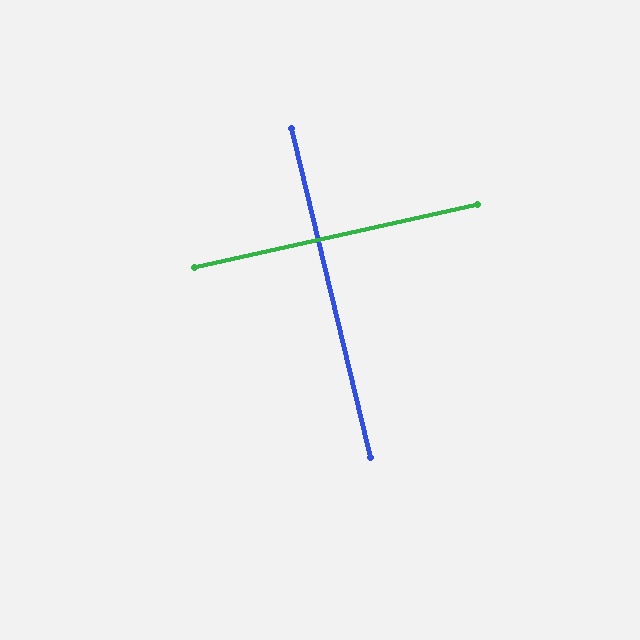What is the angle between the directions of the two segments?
Approximately 89 degrees.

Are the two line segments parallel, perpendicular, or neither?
Perpendicular — they meet at approximately 89°.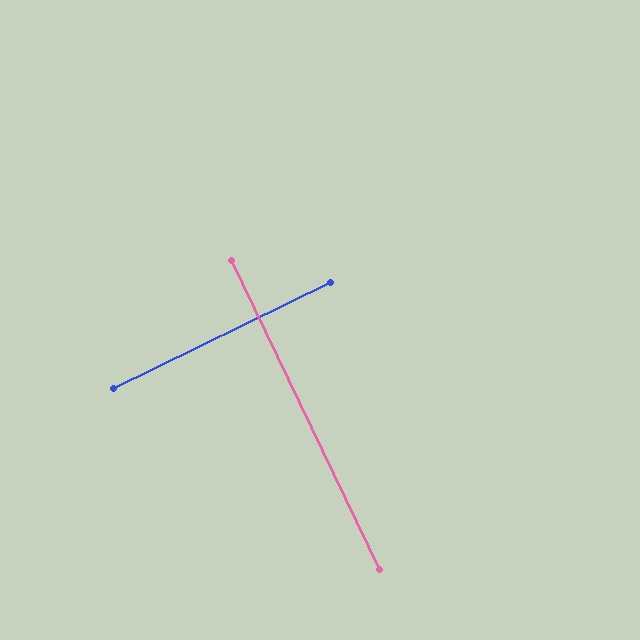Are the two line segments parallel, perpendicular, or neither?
Perpendicular — they meet at approximately 90°.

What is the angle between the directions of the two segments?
Approximately 90 degrees.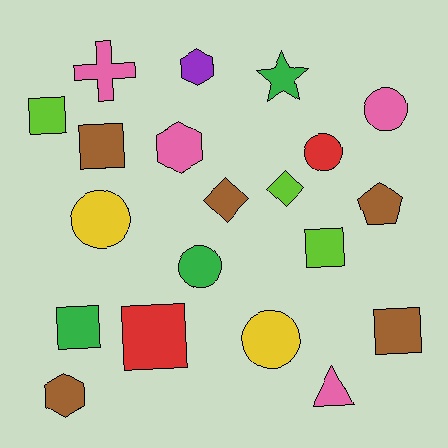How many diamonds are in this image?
There are 2 diamonds.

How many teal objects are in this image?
There are no teal objects.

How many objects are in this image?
There are 20 objects.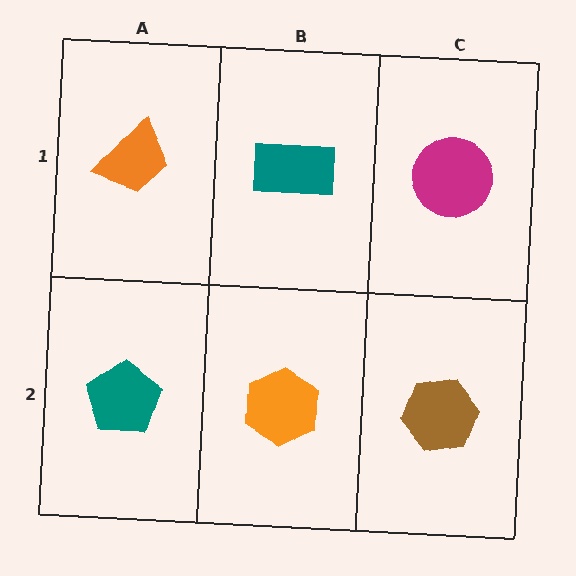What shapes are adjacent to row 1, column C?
A brown hexagon (row 2, column C), a teal rectangle (row 1, column B).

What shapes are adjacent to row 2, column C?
A magenta circle (row 1, column C), an orange hexagon (row 2, column B).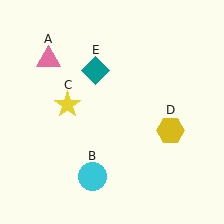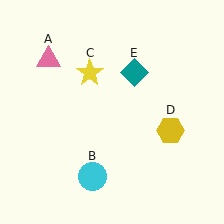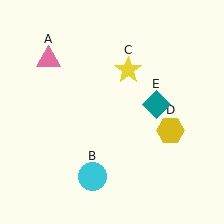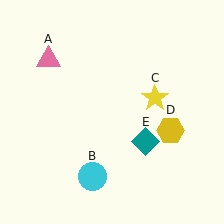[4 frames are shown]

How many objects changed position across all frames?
2 objects changed position: yellow star (object C), teal diamond (object E).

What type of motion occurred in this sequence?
The yellow star (object C), teal diamond (object E) rotated clockwise around the center of the scene.